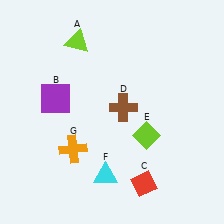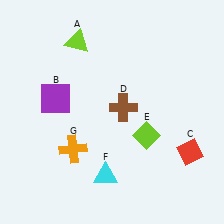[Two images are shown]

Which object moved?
The red diamond (C) moved right.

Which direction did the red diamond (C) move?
The red diamond (C) moved right.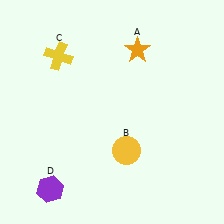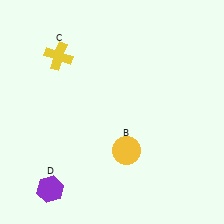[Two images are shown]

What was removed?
The orange star (A) was removed in Image 2.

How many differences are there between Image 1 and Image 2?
There is 1 difference between the two images.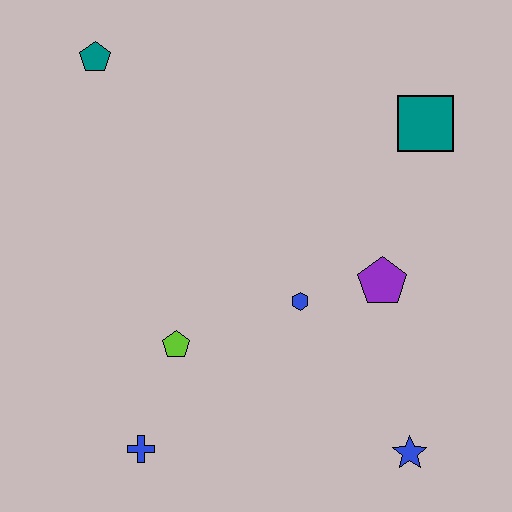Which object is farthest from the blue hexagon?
The teal pentagon is farthest from the blue hexagon.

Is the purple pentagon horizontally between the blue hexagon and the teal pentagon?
No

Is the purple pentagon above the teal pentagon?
No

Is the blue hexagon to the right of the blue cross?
Yes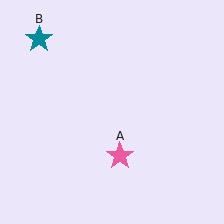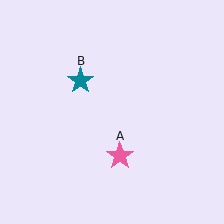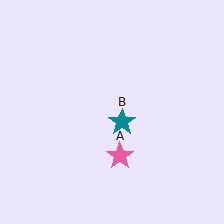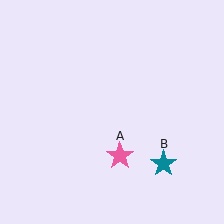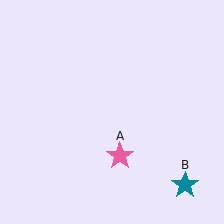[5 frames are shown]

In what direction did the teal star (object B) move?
The teal star (object B) moved down and to the right.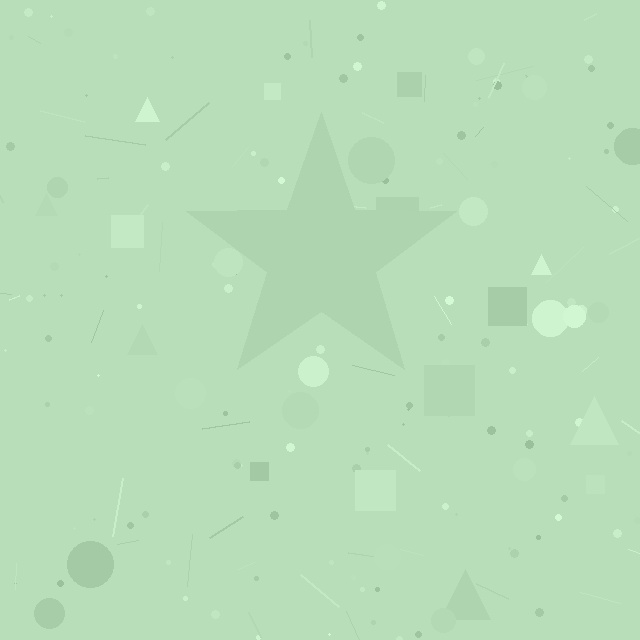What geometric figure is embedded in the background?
A star is embedded in the background.